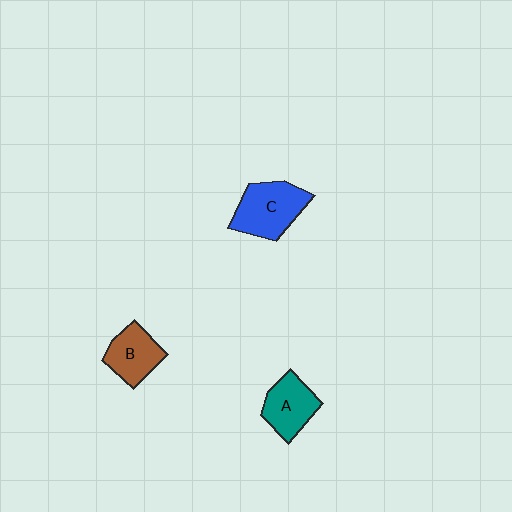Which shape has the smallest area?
Shape B (brown).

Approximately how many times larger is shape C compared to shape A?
Approximately 1.3 times.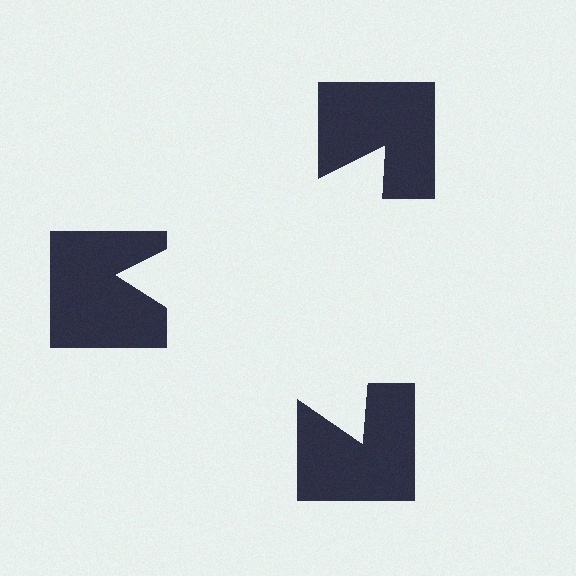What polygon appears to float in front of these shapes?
An illusory triangle — its edges are inferred from the aligned wedge cuts in the notched squares, not physically drawn.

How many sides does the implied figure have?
3 sides.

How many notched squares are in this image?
There are 3 — one at each vertex of the illusory triangle.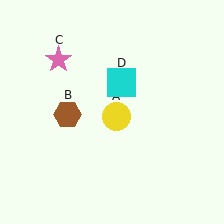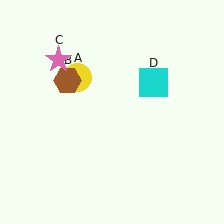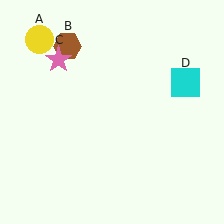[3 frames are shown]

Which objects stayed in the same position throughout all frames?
Pink star (object C) remained stationary.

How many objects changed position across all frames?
3 objects changed position: yellow circle (object A), brown hexagon (object B), cyan square (object D).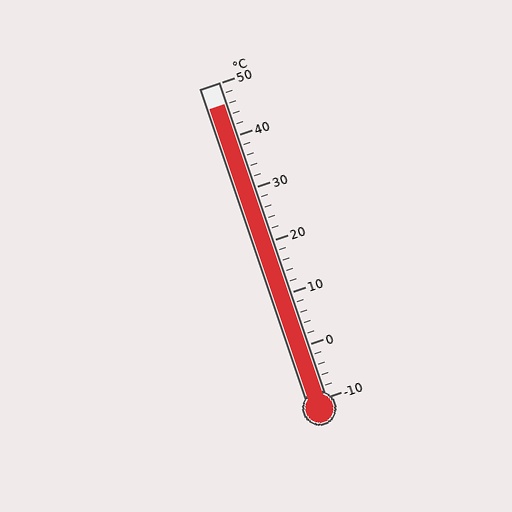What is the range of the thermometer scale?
The thermometer scale ranges from -10°C to 50°C.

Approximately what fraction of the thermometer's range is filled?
The thermometer is filled to approximately 95% of its range.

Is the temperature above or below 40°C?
The temperature is above 40°C.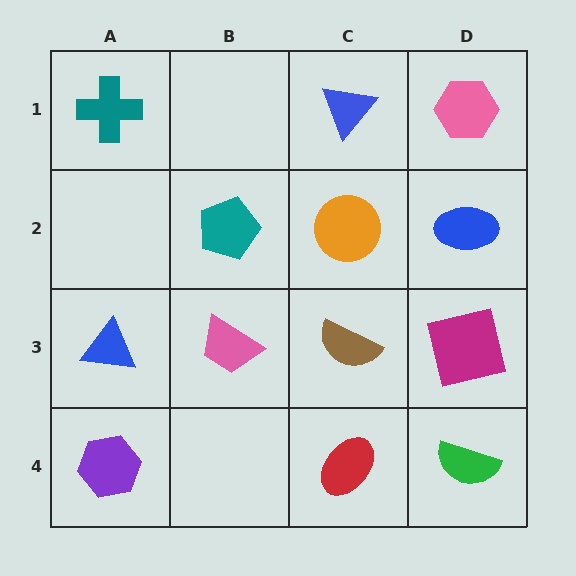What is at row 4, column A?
A purple hexagon.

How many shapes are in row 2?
3 shapes.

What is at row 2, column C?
An orange circle.